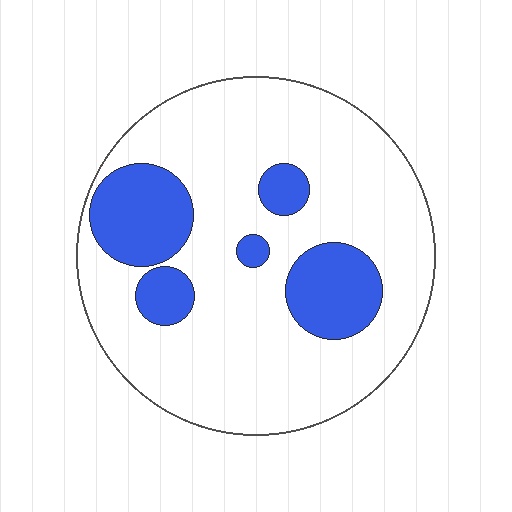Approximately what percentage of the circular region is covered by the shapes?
Approximately 20%.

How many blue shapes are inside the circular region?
5.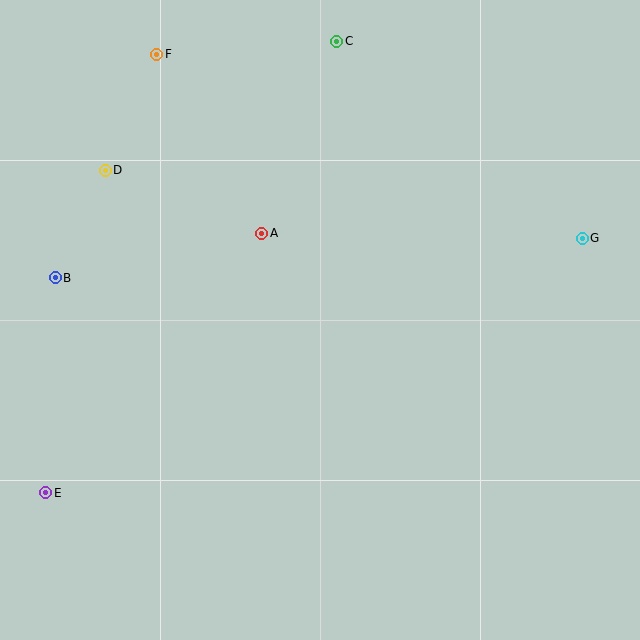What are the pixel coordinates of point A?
Point A is at (262, 233).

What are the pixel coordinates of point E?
Point E is at (46, 493).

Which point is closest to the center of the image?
Point A at (262, 233) is closest to the center.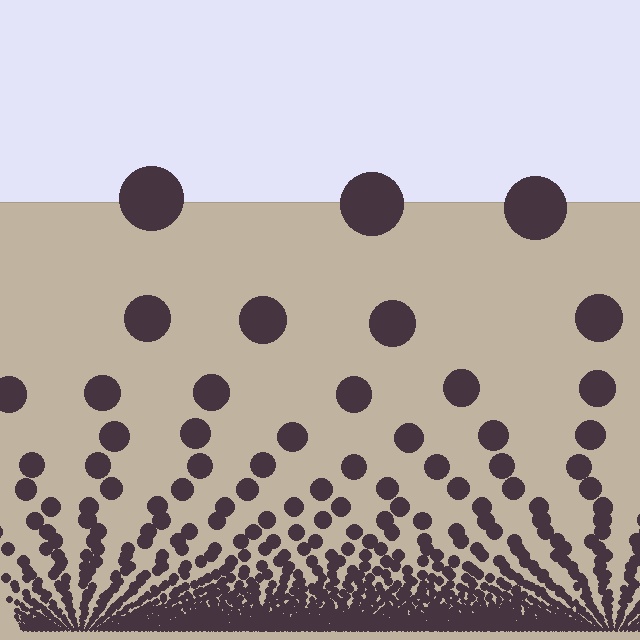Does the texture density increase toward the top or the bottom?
Density increases toward the bottom.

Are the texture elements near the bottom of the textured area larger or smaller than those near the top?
Smaller. The gradient is inverted — elements near the bottom are smaller and denser.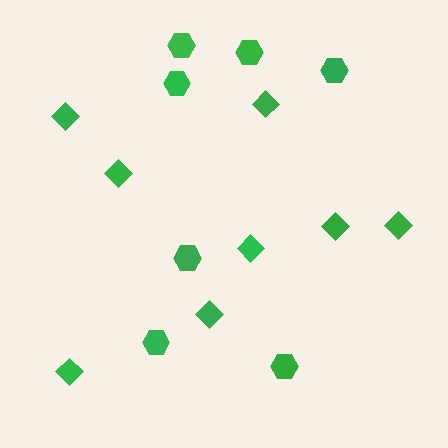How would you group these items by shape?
There are 2 groups: one group of diamonds (8) and one group of hexagons (7).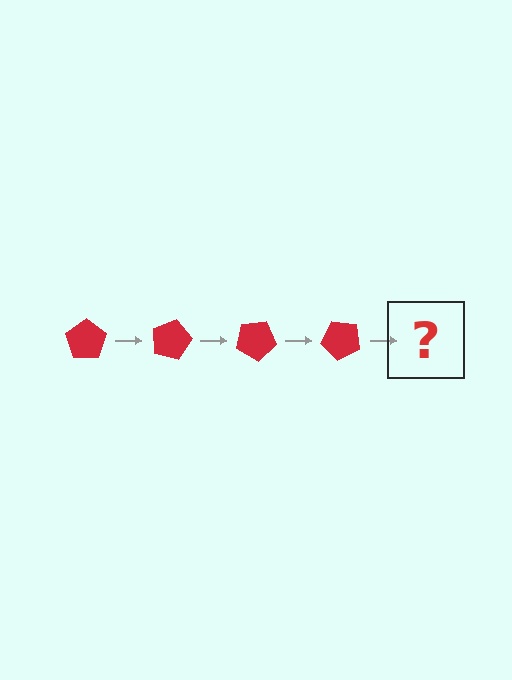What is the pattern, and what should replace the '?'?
The pattern is that the pentagon rotates 15 degrees each step. The '?' should be a red pentagon rotated 60 degrees.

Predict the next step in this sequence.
The next step is a red pentagon rotated 60 degrees.